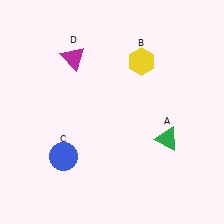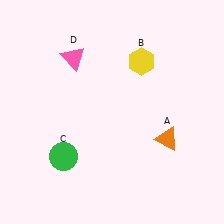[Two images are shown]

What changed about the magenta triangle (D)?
In Image 1, D is magenta. In Image 2, it changed to pink.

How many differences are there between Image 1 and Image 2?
There are 3 differences between the two images.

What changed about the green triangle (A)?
In Image 1, A is green. In Image 2, it changed to orange.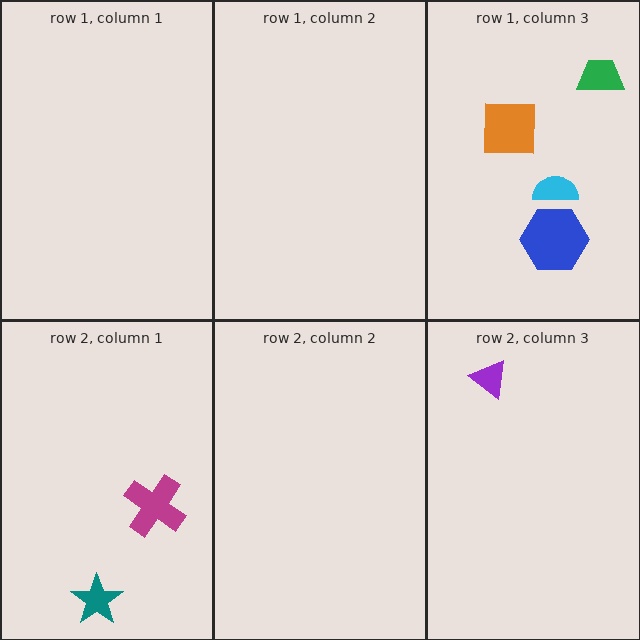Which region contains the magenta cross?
The row 2, column 1 region.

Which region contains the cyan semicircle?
The row 1, column 3 region.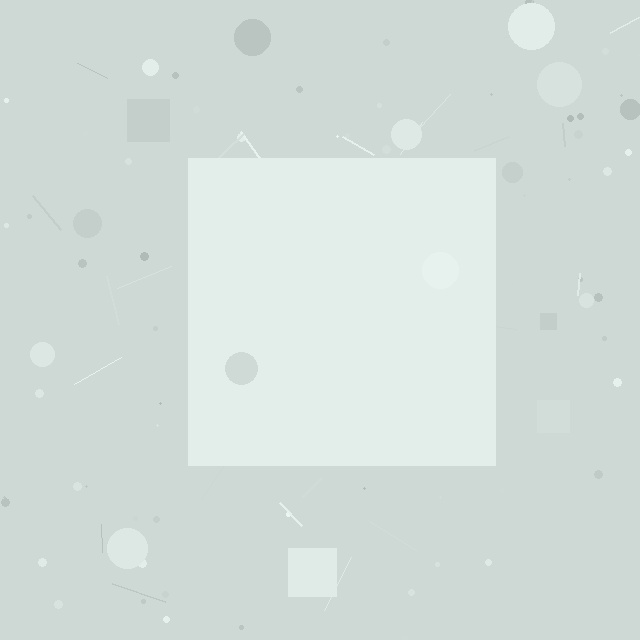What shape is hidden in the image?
A square is hidden in the image.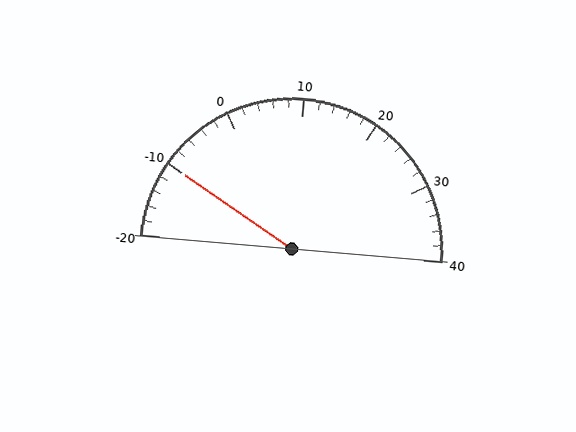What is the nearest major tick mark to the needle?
The nearest major tick mark is -10.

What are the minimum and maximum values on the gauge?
The gauge ranges from -20 to 40.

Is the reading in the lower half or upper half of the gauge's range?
The reading is in the lower half of the range (-20 to 40).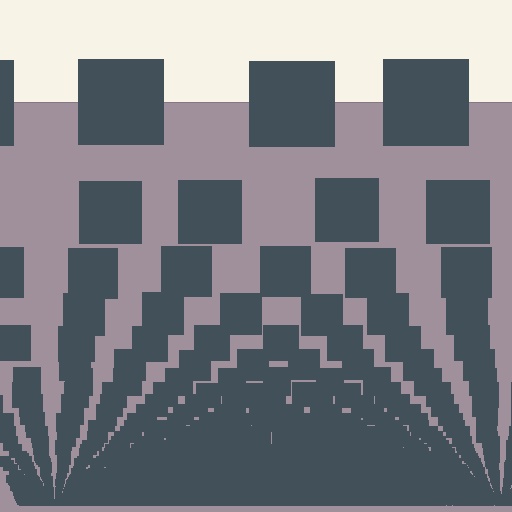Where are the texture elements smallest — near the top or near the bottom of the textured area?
Near the bottom.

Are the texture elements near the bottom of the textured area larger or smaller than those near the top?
Smaller. The gradient is inverted — elements near the bottom are smaller and denser.